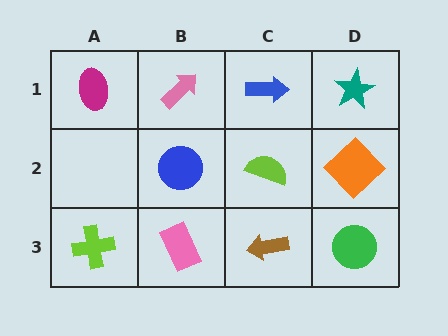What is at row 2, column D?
An orange diamond.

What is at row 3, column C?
A brown arrow.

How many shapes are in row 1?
4 shapes.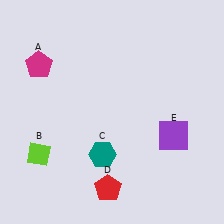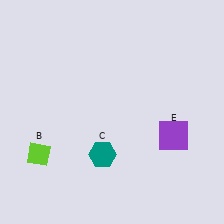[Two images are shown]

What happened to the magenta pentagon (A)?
The magenta pentagon (A) was removed in Image 2. It was in the top-left area of Image 1.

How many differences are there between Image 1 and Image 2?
There are 2 differences between the two images.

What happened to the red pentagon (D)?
The red pentagon (D) was removed in Image 2. It was in the bottom-left area of Image 1.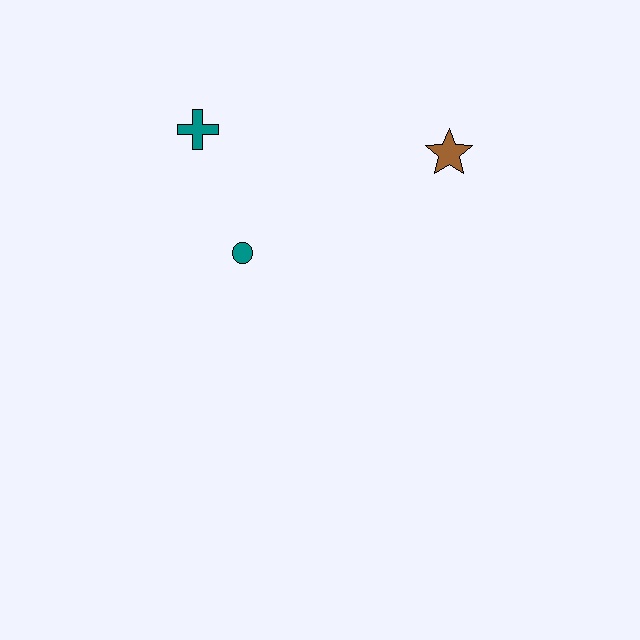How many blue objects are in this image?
There are no blue objects.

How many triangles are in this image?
There are no triangles.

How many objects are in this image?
There are 3 objects.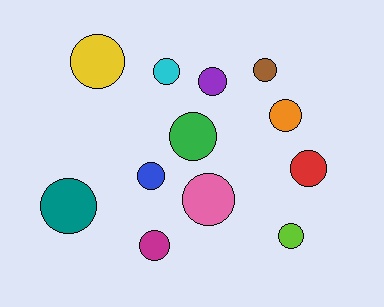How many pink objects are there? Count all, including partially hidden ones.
There is 1 pink object.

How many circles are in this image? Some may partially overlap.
There are 12 circles.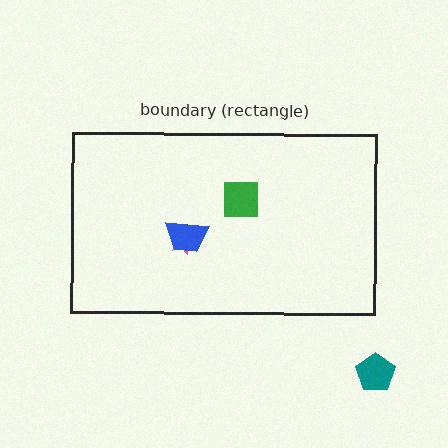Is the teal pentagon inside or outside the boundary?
Outside.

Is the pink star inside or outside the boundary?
Inside.